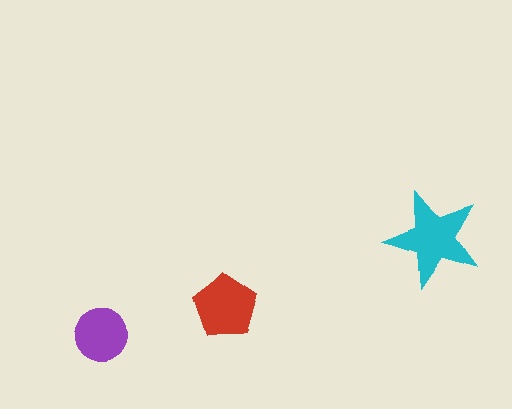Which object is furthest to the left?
The purple circle is leftmost.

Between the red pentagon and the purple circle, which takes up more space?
The red pentagon.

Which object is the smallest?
The purple circle.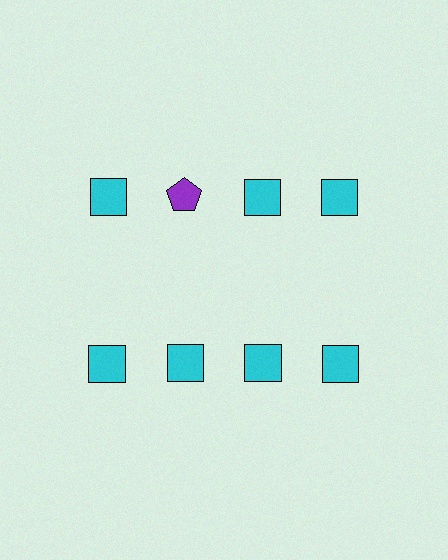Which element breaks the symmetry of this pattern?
The purple pentagon in the top row, second from left column breaks the symmetry. All other shapes are cyan squares.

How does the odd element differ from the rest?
It differs in both color (purple instead of cyan) and shape (pentagon instead of square).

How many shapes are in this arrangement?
There are 8 shapes arranged in a grid pattern.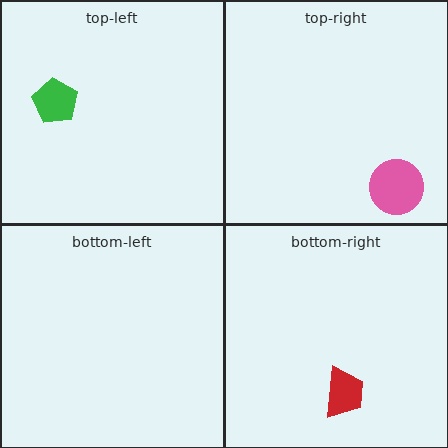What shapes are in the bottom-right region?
The red trapezoid.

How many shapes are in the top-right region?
1.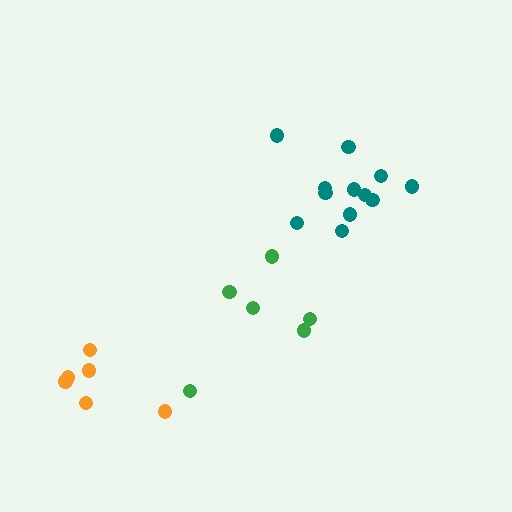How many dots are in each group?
Group 1: 6 dots, Group 2: 12 dots, Group 3: 6 dots (24 total).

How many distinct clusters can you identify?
There are 3 distinct clusters.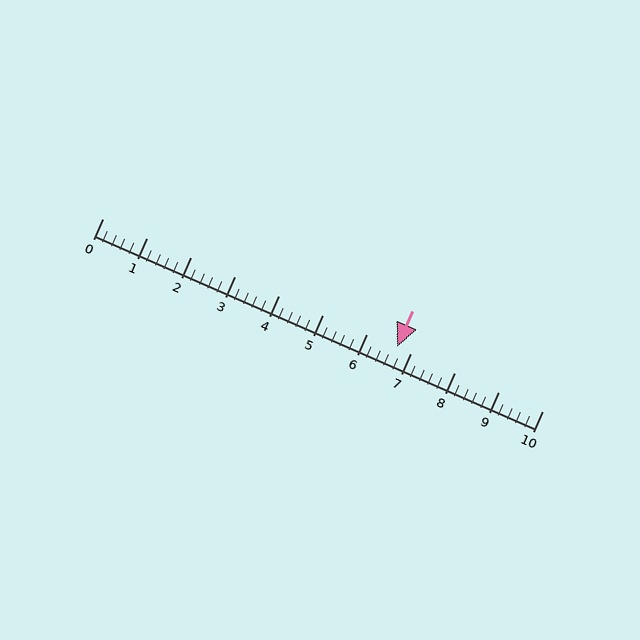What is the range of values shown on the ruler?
The ruler shows values from 0 to 10.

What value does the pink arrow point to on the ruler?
The pink arrow points to approximately 6.7.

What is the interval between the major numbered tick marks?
The major tick marks are spaced 1 units apart.